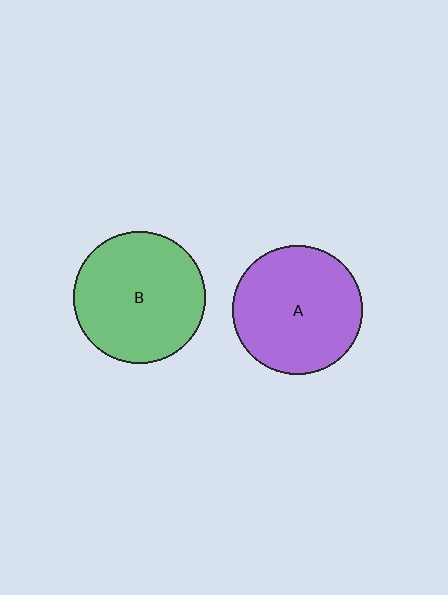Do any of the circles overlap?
No, none of the circles overlap.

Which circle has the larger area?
Circle B (green).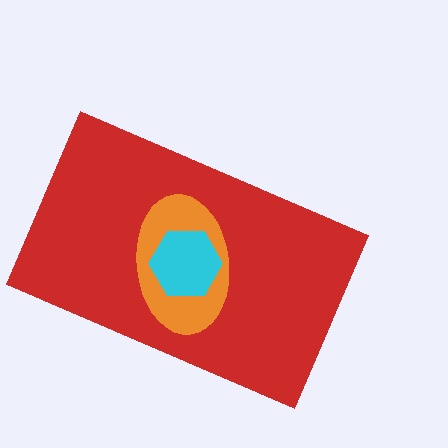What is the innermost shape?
The cyan hexagon.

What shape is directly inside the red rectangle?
The orange ellipse.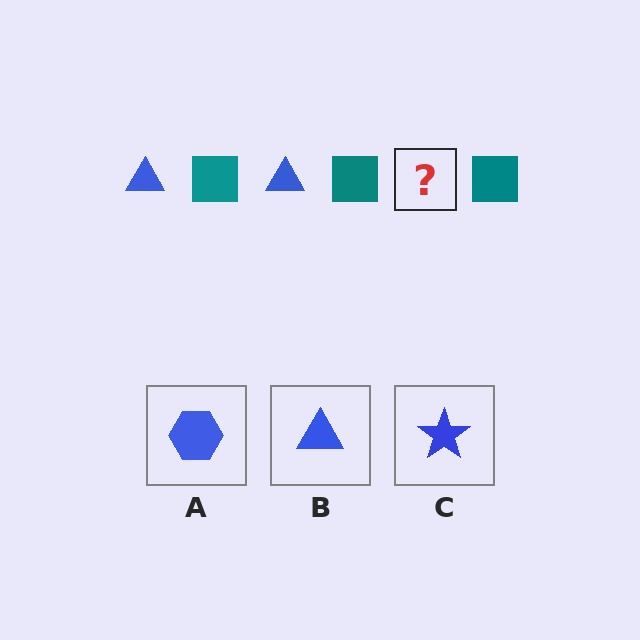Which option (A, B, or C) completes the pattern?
B.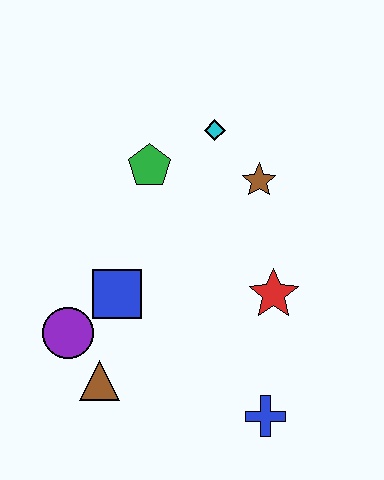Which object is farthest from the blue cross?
The cyan diamond is farthest from the blue cross.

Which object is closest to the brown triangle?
The purple circle is closest to the brown triangle.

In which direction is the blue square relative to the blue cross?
The blue square is to the left of the blue cross.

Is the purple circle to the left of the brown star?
Yes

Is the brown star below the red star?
No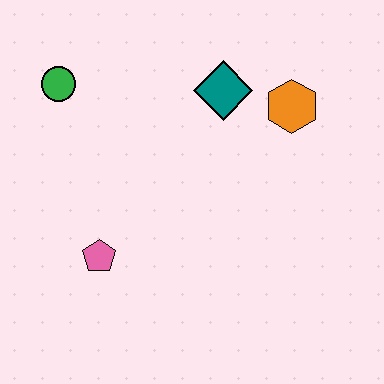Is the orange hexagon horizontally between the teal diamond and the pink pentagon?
No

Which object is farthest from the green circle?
The orange hexagon is farthest from the green circle.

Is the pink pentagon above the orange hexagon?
No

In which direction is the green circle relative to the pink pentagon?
The green circle is above the pink pentagon.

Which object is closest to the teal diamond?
The orange hexagon is closest to the teal diamond.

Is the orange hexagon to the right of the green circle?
Yes